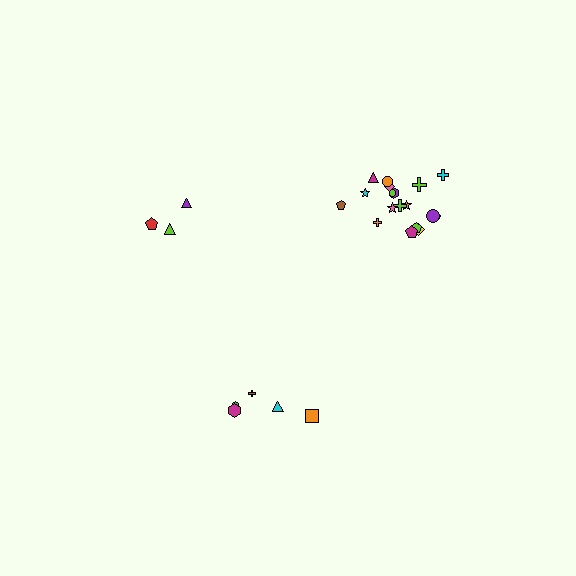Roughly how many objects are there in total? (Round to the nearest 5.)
Roughly 25 objects in total.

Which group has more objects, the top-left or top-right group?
The top-right group.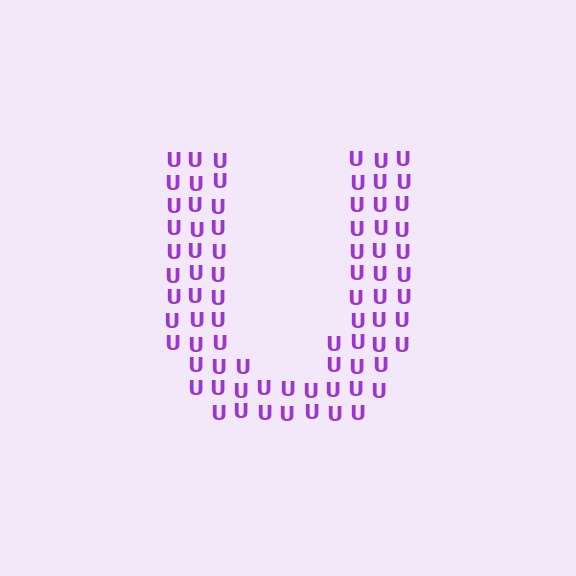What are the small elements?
The small elements are letter U's.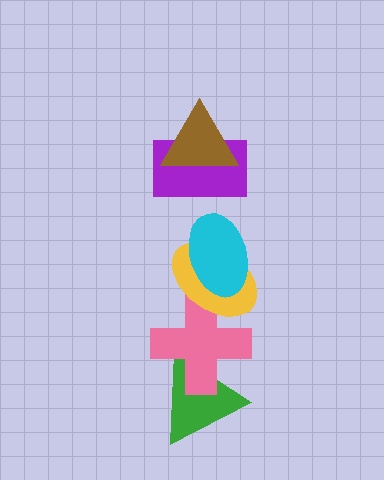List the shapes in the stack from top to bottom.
From top to bottom: the brown triangle, the purple rectangle, the cyan ellipse, the yellow ellipse, the pink cross, the green triangle.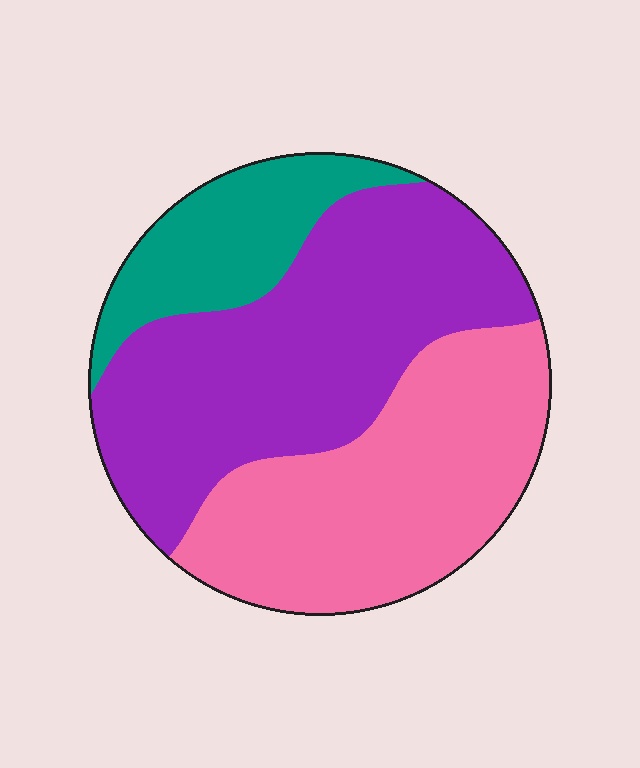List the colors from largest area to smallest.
From largest to smallest: purple, pink, teal.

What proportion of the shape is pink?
Pink covers 38% of the shape.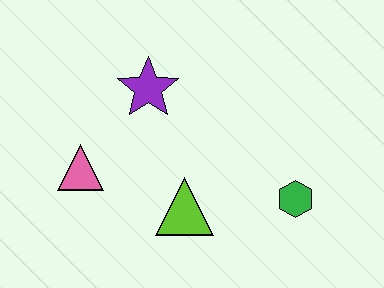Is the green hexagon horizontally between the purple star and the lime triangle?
No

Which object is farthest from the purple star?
The green hexagon is farthest from the purple star.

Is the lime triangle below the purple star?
Yes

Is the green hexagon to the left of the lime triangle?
No